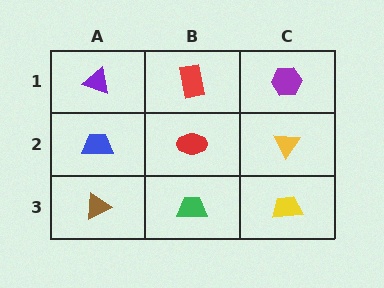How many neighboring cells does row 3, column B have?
3.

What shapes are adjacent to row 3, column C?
A yellow triangle (row 2, column C), a green trapezoid (row 3, column B).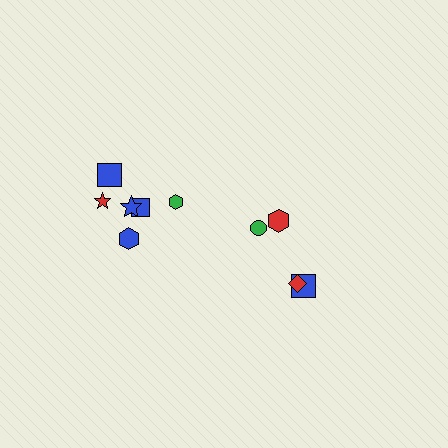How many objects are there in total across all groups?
There are 10 objects.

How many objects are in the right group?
There are 4 objects.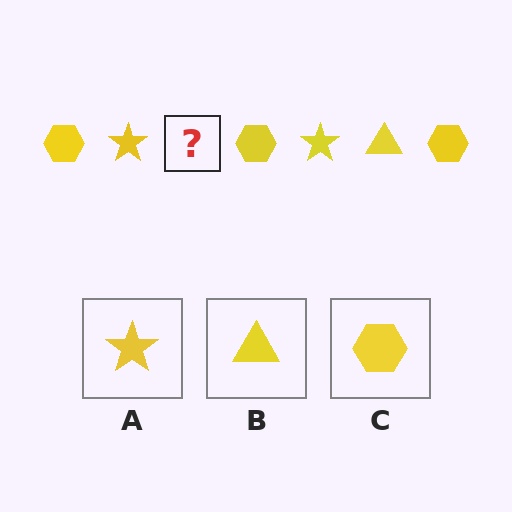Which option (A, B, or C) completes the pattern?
B.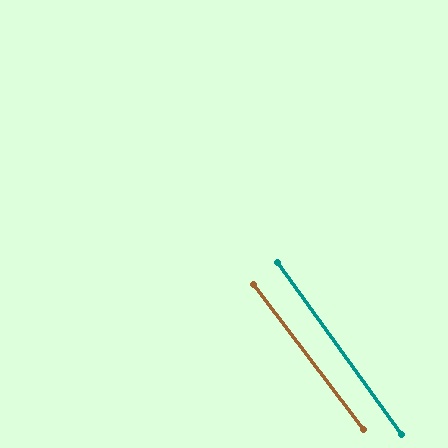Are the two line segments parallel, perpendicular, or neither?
Parallel — their directions differ by only 1.5°.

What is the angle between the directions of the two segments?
Approximately 1 degree.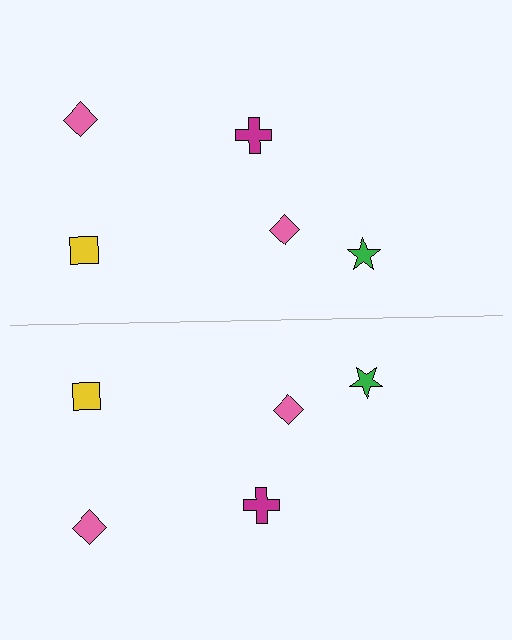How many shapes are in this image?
There are 10 shapes in this image.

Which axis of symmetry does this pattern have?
The pattern has a horizontal axis of symmetry running through the center of the image.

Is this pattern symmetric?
Yes, this pattern has bilateral (reflection) symmetry.